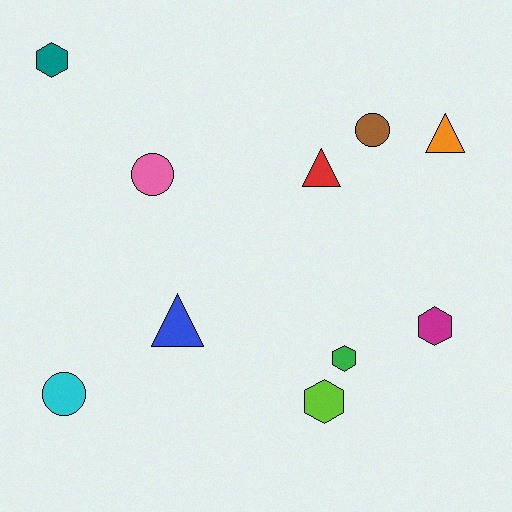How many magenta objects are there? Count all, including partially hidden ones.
There is 1 magenta object.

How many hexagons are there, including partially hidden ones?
There are 4 hexagons.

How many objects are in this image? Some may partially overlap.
There are 10 objects.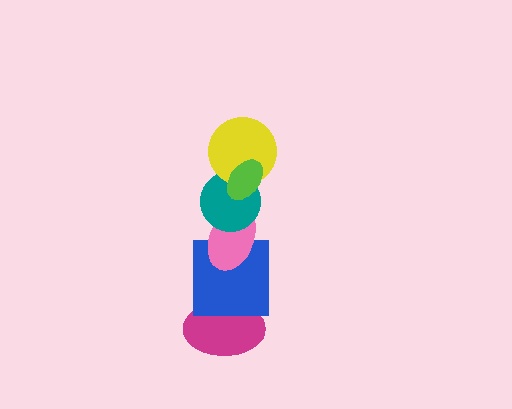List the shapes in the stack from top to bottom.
From top to bottom: the lime ellipse, the yellow circle, the teal circle, the pink ellipse, the blue square, the magenta ellipse.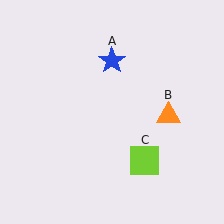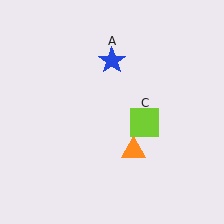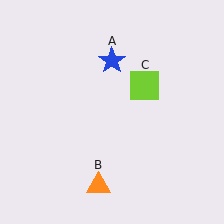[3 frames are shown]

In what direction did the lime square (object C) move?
The lime square (object C) moved up.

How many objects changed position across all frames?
2 objects changed position: orange triangle (object B), lime square (object C).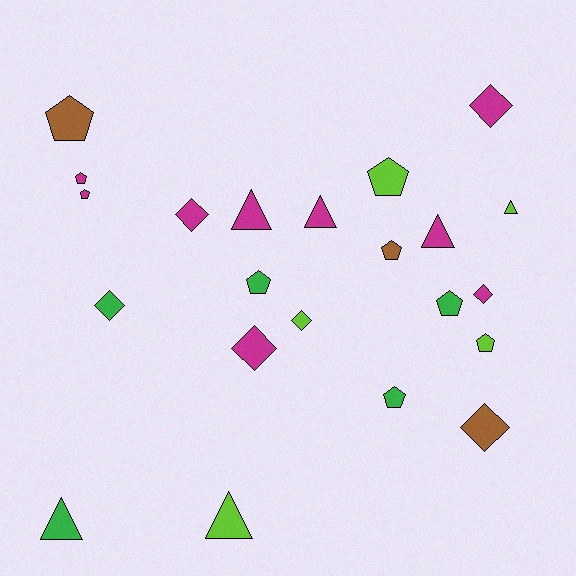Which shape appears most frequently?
Pentagon, with 9 objects.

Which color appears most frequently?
Magenta, with 9 objects.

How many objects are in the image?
There are 22 objects.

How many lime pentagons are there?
There are 2 lime pentagons.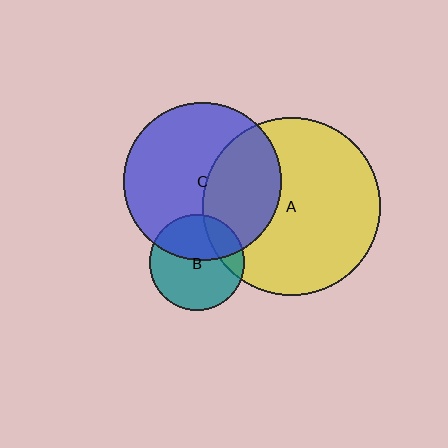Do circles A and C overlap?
Yes.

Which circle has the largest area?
Circle A (yellow).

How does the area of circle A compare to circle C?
Approximately 1.3 times.